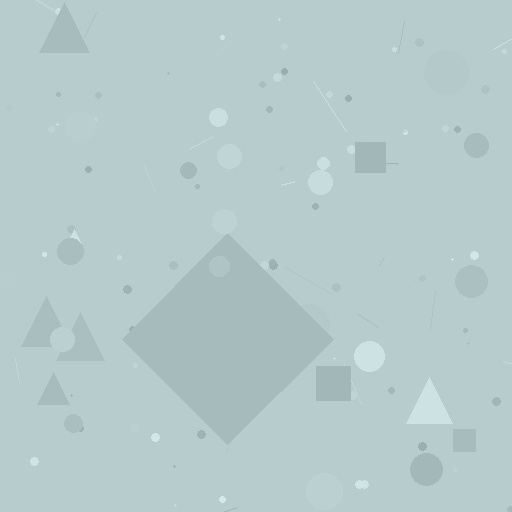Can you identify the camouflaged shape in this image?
The camouflaged shape is a diamond.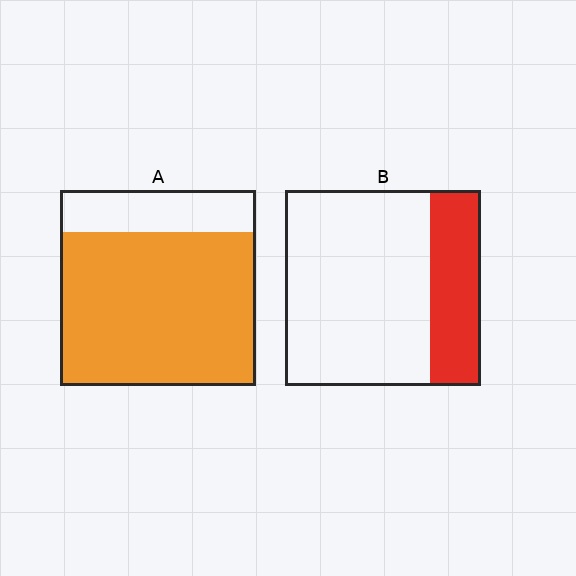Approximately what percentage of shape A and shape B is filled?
A is approximately 80% and B is approximately 25%.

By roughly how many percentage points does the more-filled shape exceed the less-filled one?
By roughly 55 percentage points (A over B).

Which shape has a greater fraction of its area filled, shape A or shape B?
Shape A.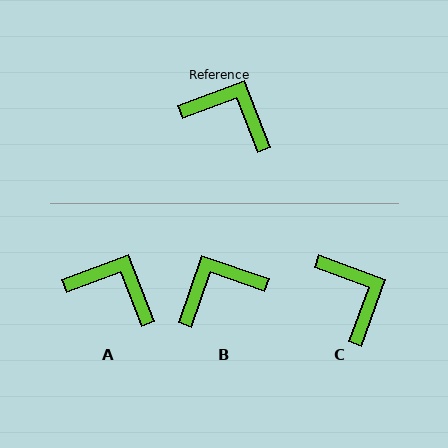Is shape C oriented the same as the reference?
No, it is off by about 41 degrees.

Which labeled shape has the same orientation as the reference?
A.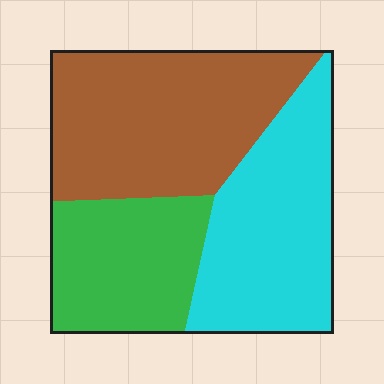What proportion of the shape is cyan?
Cyan takes up between a third and a half of the shape.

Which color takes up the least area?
Green, at roughly 25%.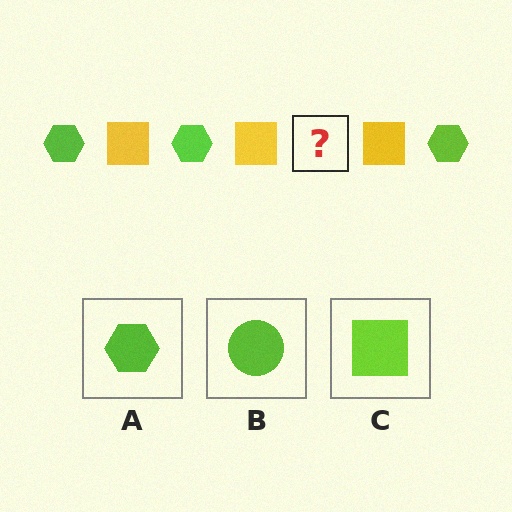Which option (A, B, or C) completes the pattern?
A.